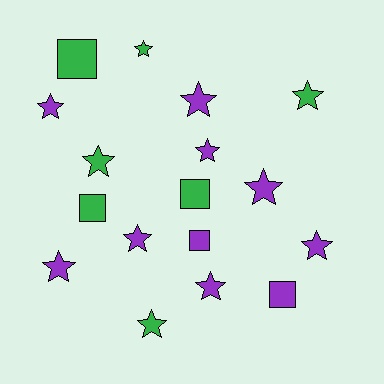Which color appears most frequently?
Purple, with 10 objects.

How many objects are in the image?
There are 17 objects.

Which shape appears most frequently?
Star, with 12 objects.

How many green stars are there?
There are 4 green stars.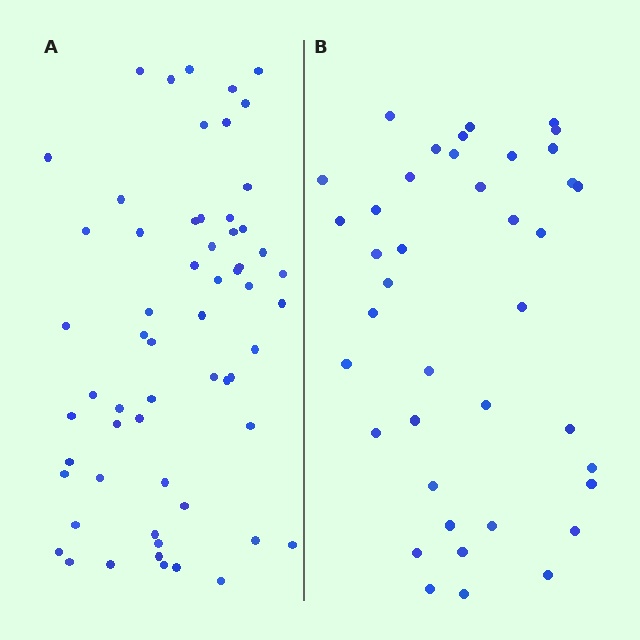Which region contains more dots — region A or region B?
Region A (the left region) has more dots.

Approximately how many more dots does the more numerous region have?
Region A has approximately 20 more dots than region B.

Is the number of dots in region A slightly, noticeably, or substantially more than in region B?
Region A has substantially more. The ratio is roughly 1.5 to 1.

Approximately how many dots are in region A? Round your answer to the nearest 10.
About 60 dots.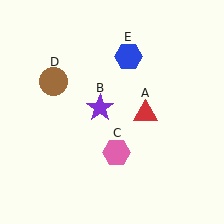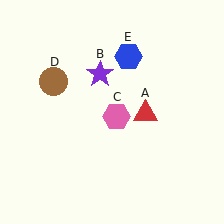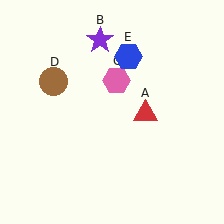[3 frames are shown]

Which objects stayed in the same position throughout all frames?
Red triangle (object A) and brown circle (object D) and blue hexagon (object E) remained stationary.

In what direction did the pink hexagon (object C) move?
The pink hexagon (object C) moved up.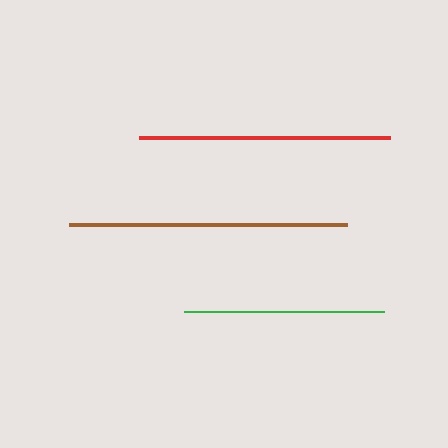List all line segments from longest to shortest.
From longest to shortest: brown, red, green.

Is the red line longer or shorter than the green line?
The red line is longer than the green line.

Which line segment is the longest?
The brown line is the longest at approximately 278 pixels.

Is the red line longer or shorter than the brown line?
The brown line is longer than the red line.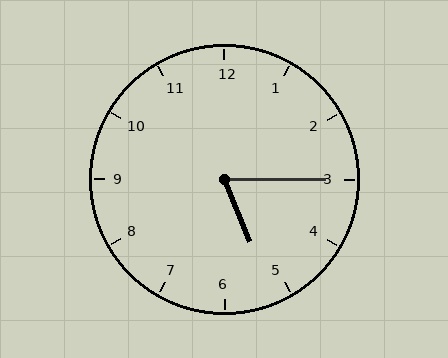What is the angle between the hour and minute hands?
Approximately 68 degrees.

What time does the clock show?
5:15.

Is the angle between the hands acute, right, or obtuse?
It is acute.